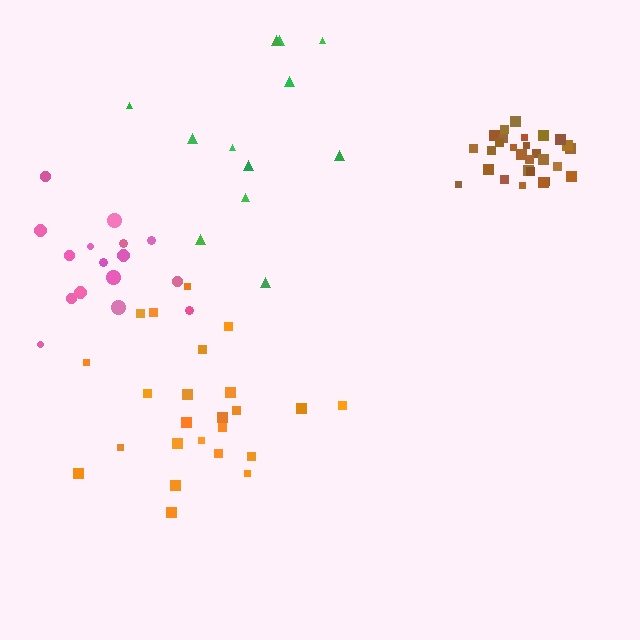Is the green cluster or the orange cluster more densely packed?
Orange.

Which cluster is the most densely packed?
Brown.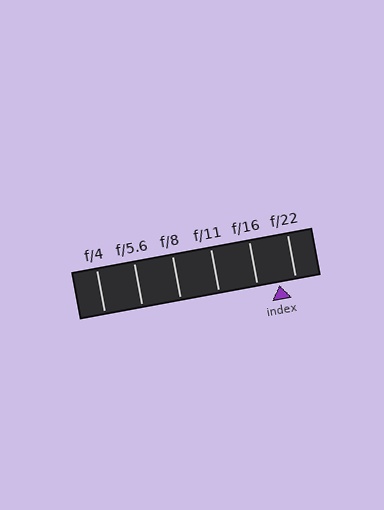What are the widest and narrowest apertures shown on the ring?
The widest aperture shown is f/4 and the narrowest is f/22.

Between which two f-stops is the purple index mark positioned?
The index mark is between f/16 and f/22.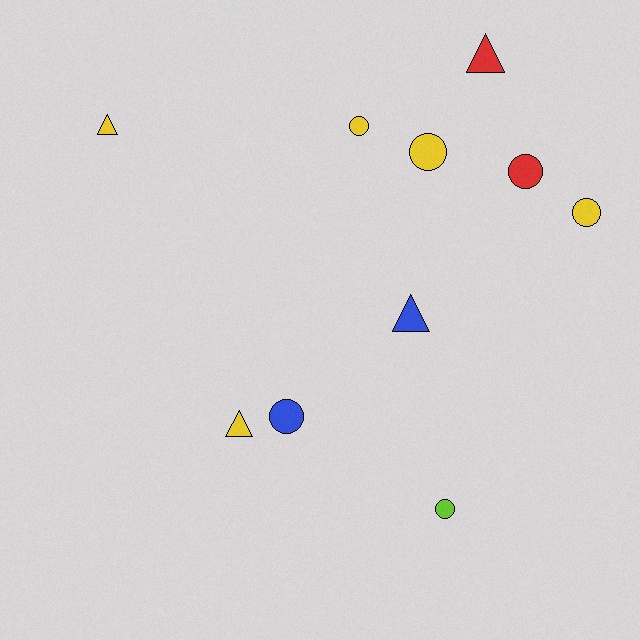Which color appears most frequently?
Yellow, with 5 objects.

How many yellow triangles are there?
There are 2 yellow triangles.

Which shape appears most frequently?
Circle, with 6 objects.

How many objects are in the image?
There are 10 objects.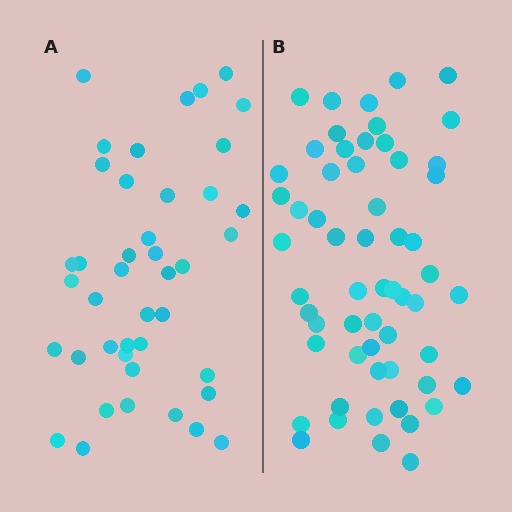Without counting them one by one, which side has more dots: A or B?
Region B (the right region) has more dots.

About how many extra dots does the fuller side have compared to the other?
Region B has approximately 15 more dots than region A.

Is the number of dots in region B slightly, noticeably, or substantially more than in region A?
Region B has noticeably more, but not dramatically so. The ratio is roughly 1.4 to 1.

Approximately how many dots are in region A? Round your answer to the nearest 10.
About 40 dots. (The exact count is 42, which rounds to 40.)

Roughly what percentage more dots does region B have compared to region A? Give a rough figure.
About 40% more.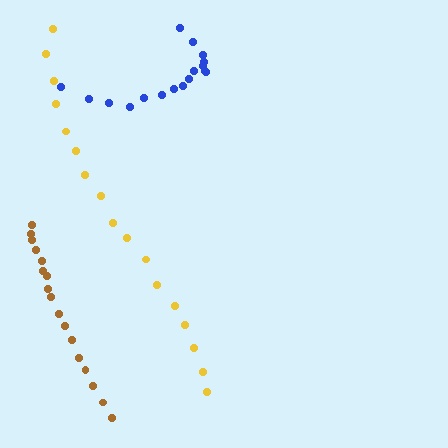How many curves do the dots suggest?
There are 3 distinct paths.